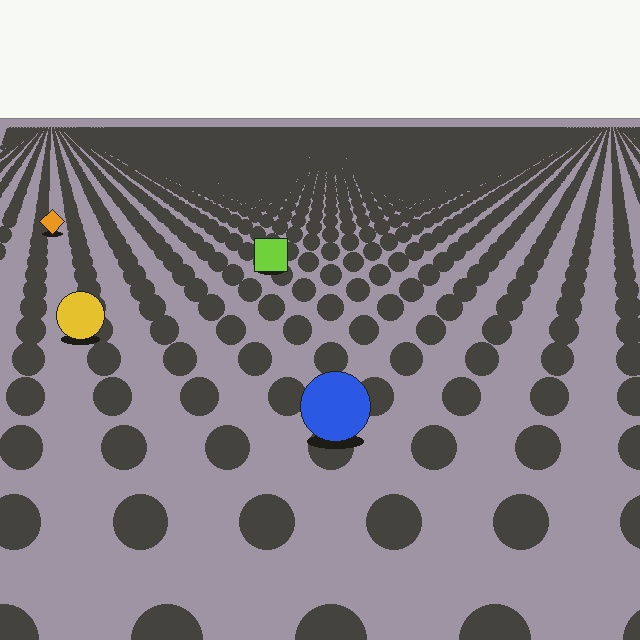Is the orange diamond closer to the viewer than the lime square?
No. The lime square is closer — you can tell from the texture gradient: the ground texture is coarser near it.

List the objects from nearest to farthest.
From nearest to farthest: the blue circle, the yellow circle, the lime square, the orange diamond.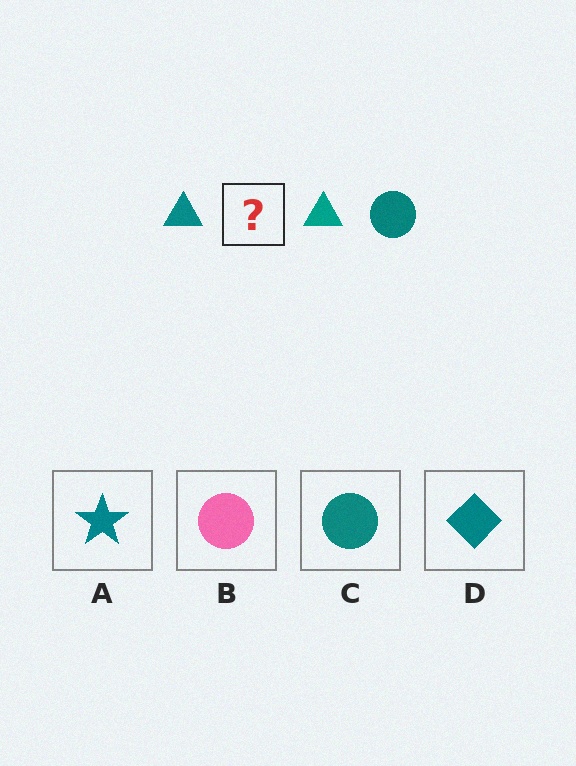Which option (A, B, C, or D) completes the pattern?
C.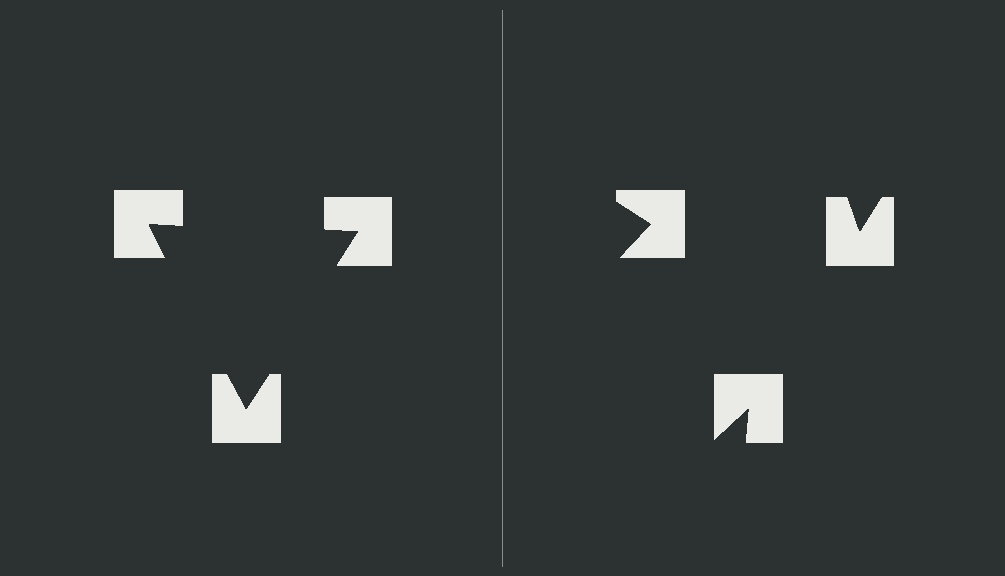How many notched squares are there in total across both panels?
6 — 3 on each side.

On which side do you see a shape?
An illusory triangle appears on the left side. On the right side the wedge cuts are rotated, so no coherent shape forms.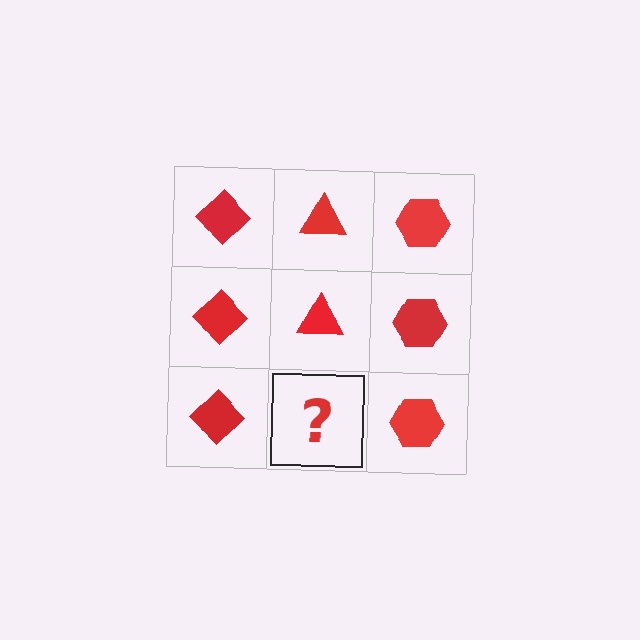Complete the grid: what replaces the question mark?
The question mark should be replaced with a red triangle.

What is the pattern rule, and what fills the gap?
The rule is that each column has a consistent shape. The gap should be filled with a red triangle.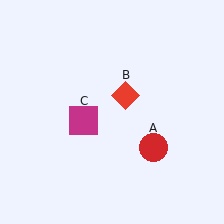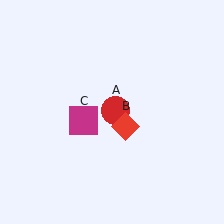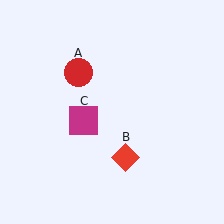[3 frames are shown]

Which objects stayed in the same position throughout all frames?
Magenta square (object C) remained stationary.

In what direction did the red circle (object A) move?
The red circle (object A) moved up and to the left.